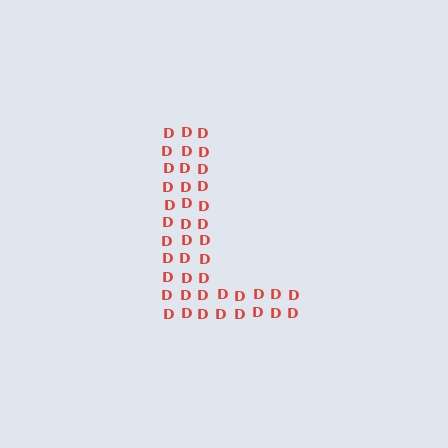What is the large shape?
The large shape is the letter L.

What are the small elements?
The small elements are letter D's.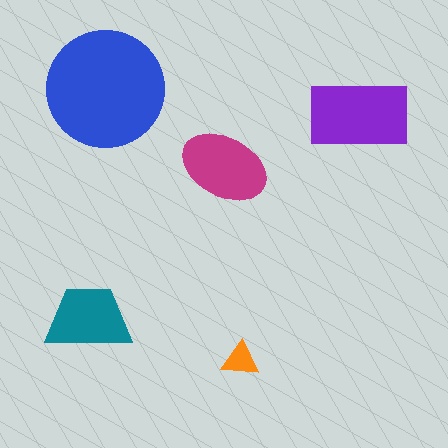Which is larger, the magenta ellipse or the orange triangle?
The magenta ellipse.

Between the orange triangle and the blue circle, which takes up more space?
The blue circle.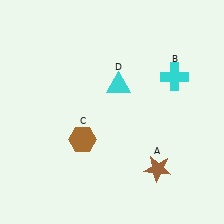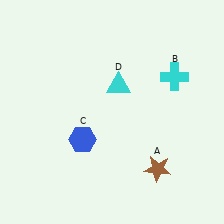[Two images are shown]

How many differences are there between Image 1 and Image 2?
There is 1 difference between the two images.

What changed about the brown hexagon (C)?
In Image 1, C is brown. In Image 2, it changed to blue.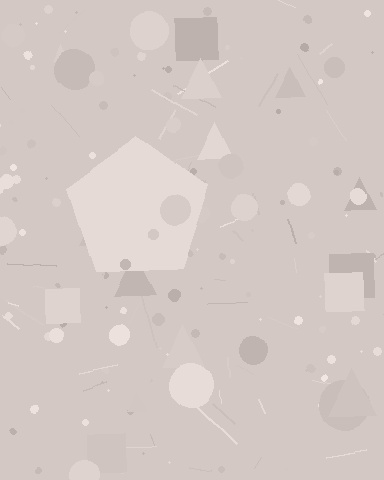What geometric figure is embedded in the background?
A pentagon is embedded in the background.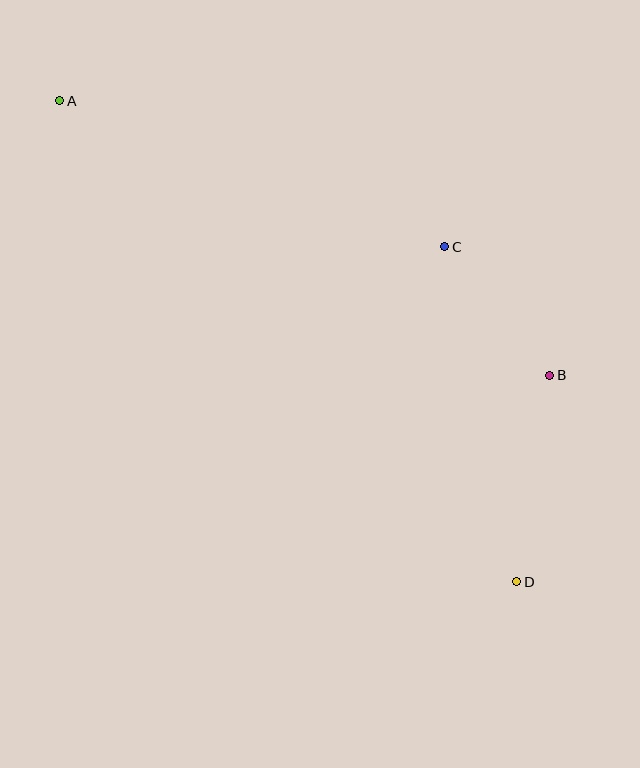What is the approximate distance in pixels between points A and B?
The distance between A and B is approximately 561 pixels.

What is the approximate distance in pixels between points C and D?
The distance between C and D is approximately 342 pixels.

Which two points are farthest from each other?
Points A and D are farthest from each other.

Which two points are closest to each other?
Points B and C are closest to each other.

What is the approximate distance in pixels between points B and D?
The distance between B and D is approximately 209 pixels.